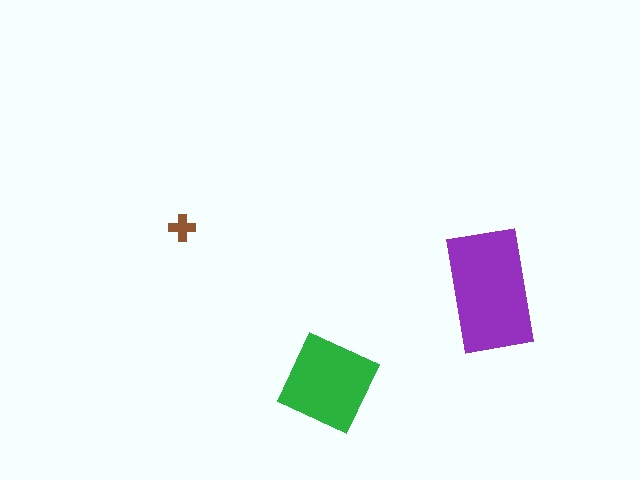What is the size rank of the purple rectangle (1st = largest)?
1st.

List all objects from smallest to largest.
The brown cross, the green diamond, the purple rectangle.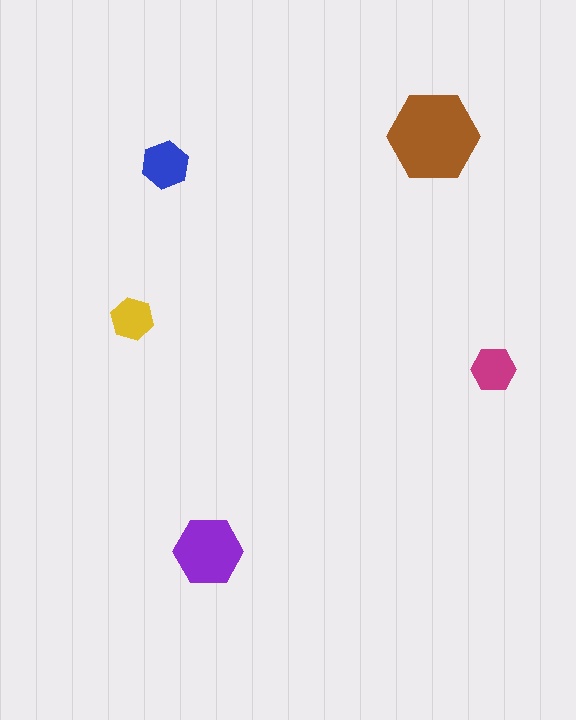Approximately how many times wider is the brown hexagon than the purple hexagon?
About 1.5 times wider.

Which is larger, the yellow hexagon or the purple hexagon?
The purple one.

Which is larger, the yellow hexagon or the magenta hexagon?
The magenta one.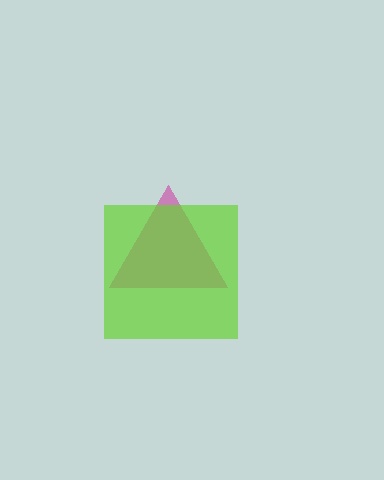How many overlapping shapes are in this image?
There are 2 overlapping shapes in the image.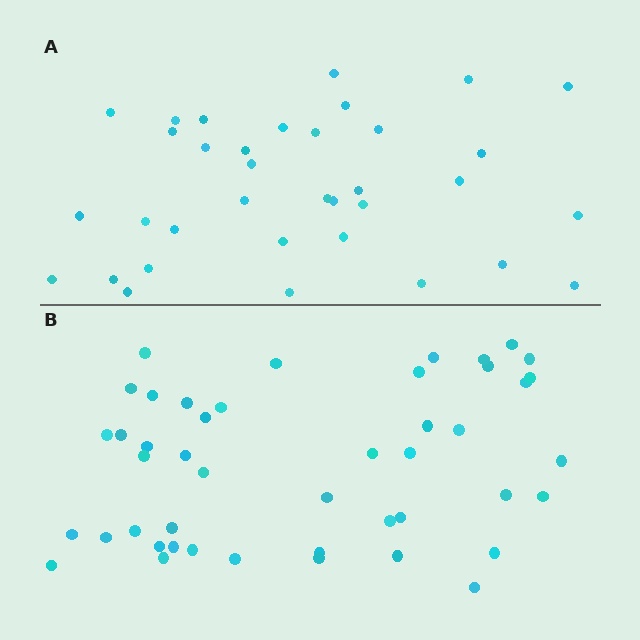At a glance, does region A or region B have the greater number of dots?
Region B (the bottom region) has more dots.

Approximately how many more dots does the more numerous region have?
Region B has roughly 12 or so more dots than region A.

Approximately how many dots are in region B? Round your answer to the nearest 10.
About 50 dots. (The exact count is 46, which rounds to 50.)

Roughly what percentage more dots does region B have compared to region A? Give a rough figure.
About 30% more.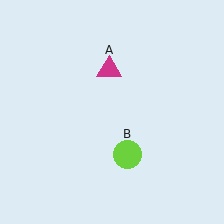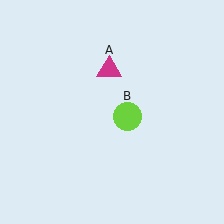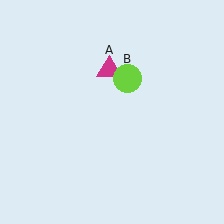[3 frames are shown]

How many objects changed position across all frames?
1 object changed position: lime circle (object B).